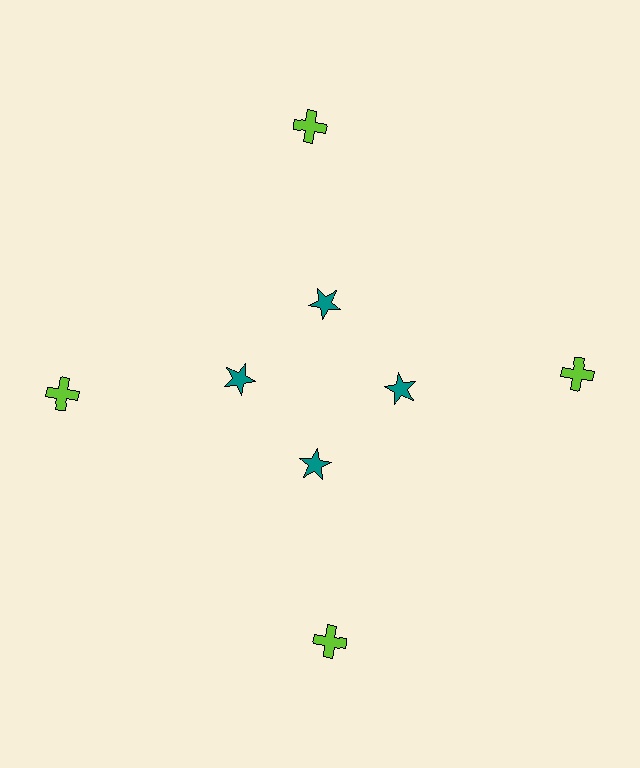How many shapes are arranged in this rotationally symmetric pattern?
There are 8 shapes, arranged in 4 groups of 2.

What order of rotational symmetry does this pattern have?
This pattern has 4-fold rotational symmetry.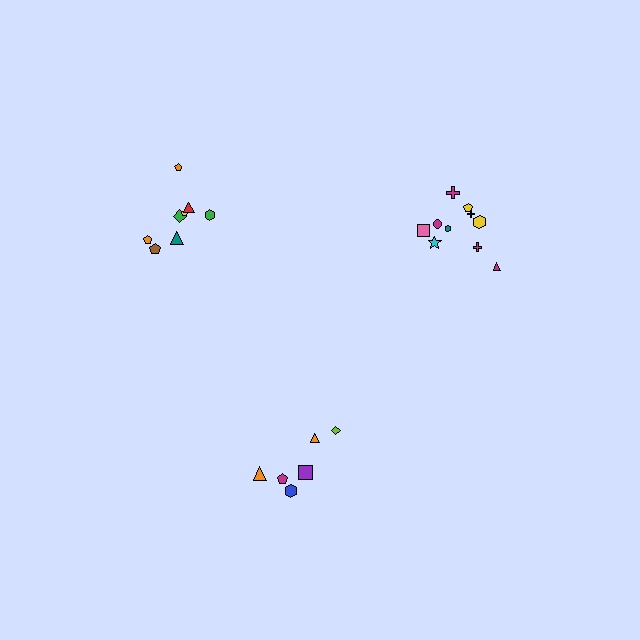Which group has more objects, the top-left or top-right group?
The top-right group.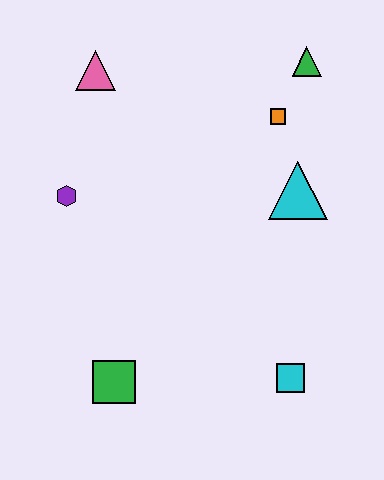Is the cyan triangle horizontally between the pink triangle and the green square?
No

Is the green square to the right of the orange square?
No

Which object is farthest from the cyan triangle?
The green square is farthest from the cyan triangle.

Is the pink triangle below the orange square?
No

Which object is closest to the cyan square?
The green square is closest to the cyan square.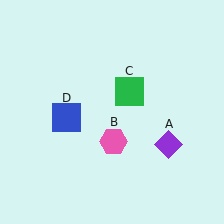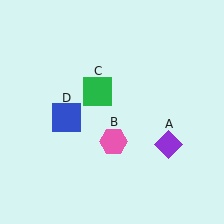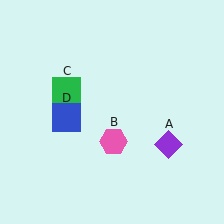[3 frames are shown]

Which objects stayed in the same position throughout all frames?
Purple diamond (object A) and pink hexagon (object B) and blue square (object D) remained stationary.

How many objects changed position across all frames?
1 object changed position: green square (object C).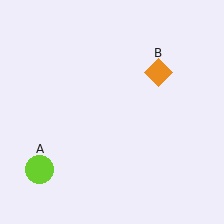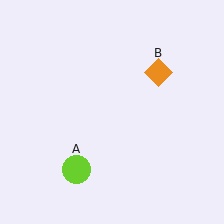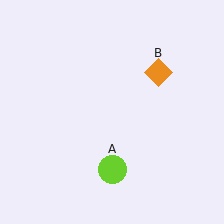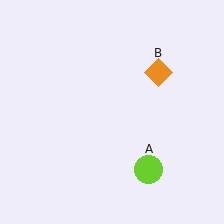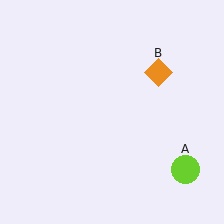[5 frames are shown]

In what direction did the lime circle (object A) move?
The lime circle (object A) moved right.